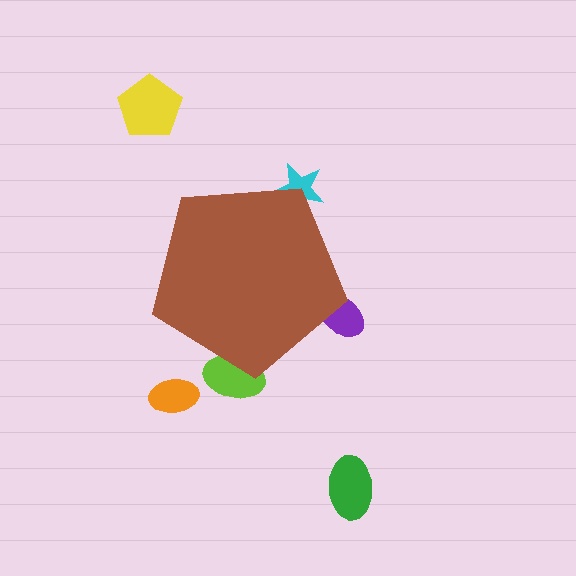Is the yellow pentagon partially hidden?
No, the yellow pentagon is fully visible.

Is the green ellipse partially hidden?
No, the green ellipse is fully visible.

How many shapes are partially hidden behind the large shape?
3 shapes are partially hidden.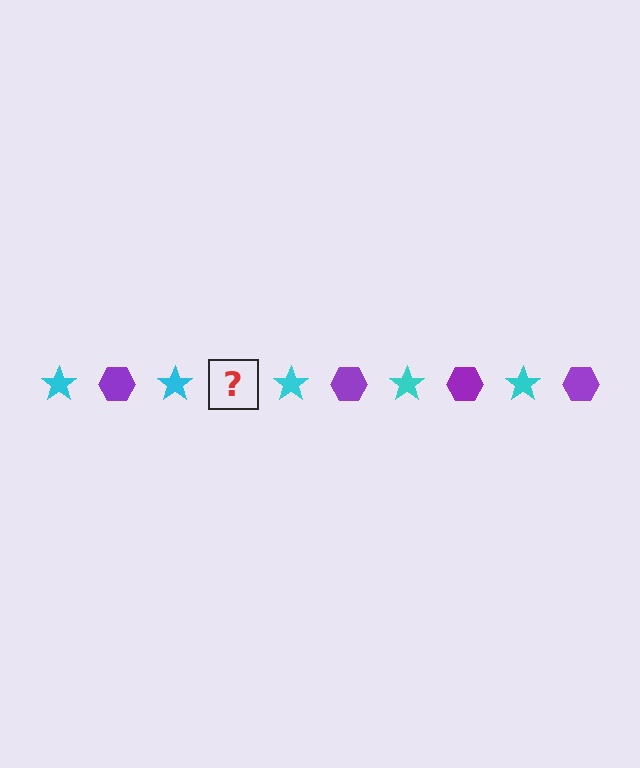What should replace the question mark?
The question mark should be replaced with a purple hexagon.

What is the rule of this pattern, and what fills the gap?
The rule is that the pattern alternates between cyan star and purple hexagon. The gap should be filled with a purple hexagon.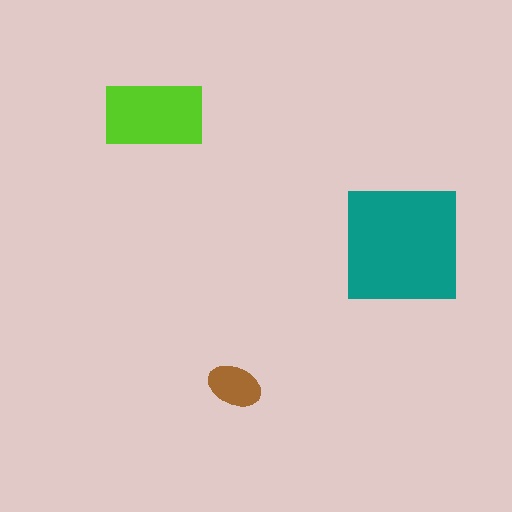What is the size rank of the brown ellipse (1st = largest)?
3rd.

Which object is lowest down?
The brown ellipse is bottommost.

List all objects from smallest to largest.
The brown ellipse, the lime rectangle, the teal square.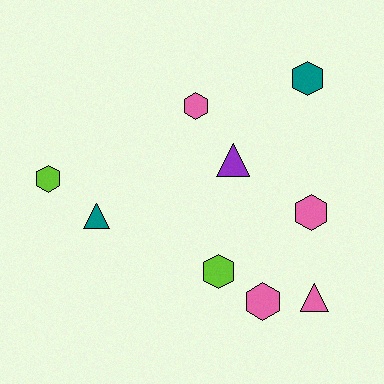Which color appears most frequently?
Pink, with 4 objects.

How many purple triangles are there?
There is 1 purple triangle.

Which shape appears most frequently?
Hexagon, with 6 objects.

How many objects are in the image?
There are 9 objects.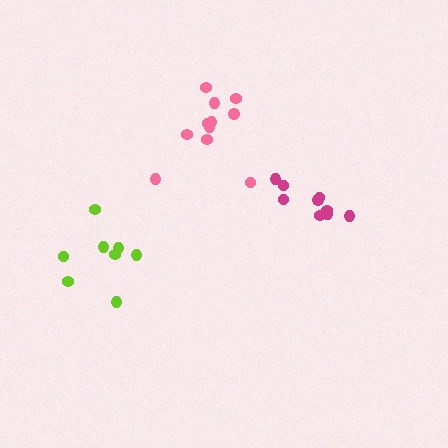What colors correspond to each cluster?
The clusters are colored: magenta, pink, lime.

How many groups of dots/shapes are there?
There are 3 groups.